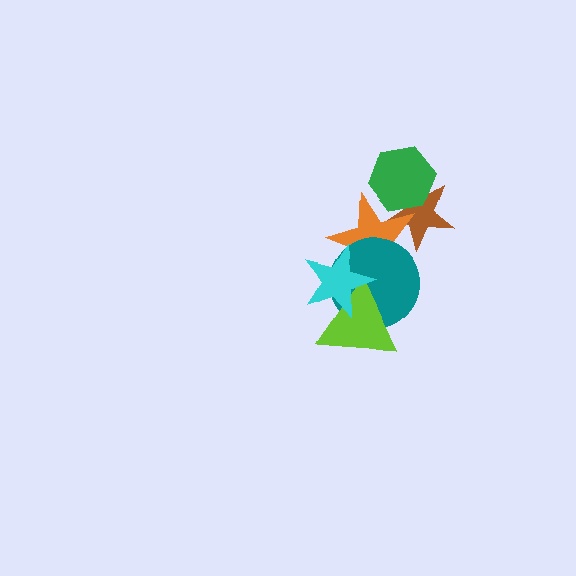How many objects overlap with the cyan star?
3 objects overlap with the cyan star.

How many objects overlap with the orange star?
5 objects overlap with the orange star.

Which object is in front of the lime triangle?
The cyan star is in front of the lime triangle.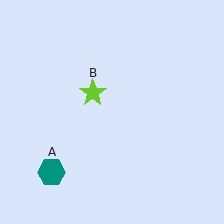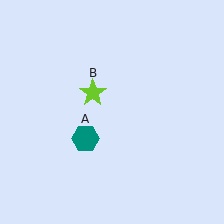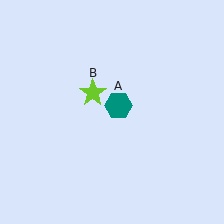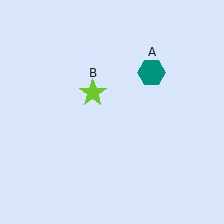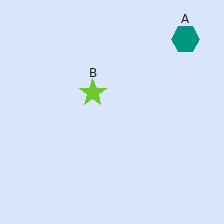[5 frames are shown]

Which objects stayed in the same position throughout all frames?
Lime star (object B) remained stationary.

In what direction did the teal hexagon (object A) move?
The teal hexagon (object A) moved up and to the right.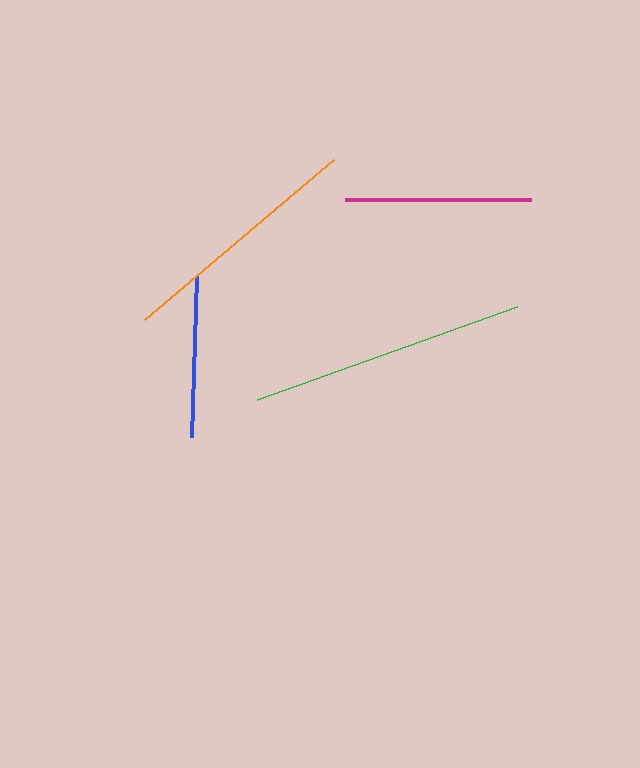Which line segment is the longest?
The green line is the longest at approximately 276 pixels.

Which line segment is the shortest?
The blue line is the shortest at approximately 161 pixels.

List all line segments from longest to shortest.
From longest to shortest: green, orange, magenta, blue.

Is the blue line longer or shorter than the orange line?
The orange line is longer than the blue line.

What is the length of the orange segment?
The orange segment is approximately 247 pixels long.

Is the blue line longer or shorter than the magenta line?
The magenta line is longer than the blue line.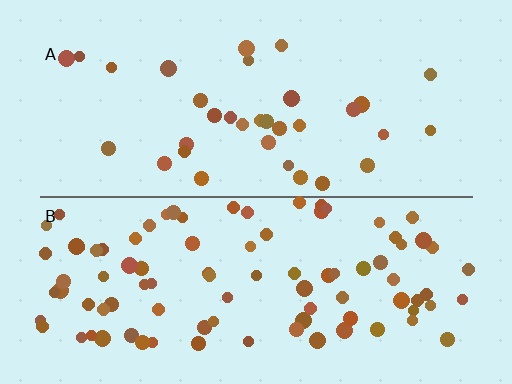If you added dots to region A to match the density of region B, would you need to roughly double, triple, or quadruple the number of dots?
Approximately triple.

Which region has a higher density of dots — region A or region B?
B (the bottom).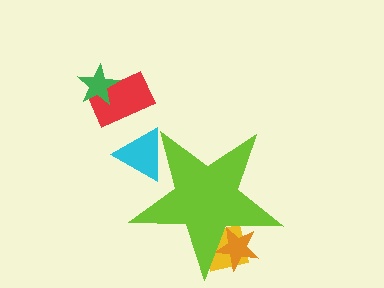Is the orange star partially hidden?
Yes, the orange star is partially hidden behind the lime star.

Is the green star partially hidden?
No, the green star is fully visible.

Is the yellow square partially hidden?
Yes, the yellow square is partially hidden behind the lime star.